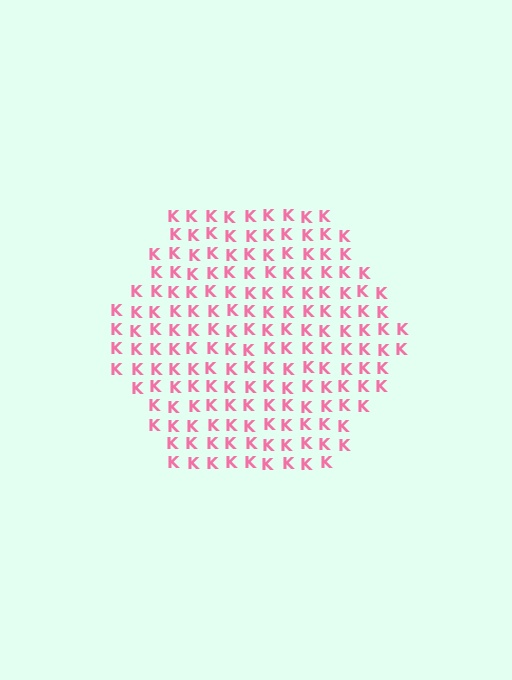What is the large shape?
The large shape is a hexagon.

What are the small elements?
The small elements are letter K's.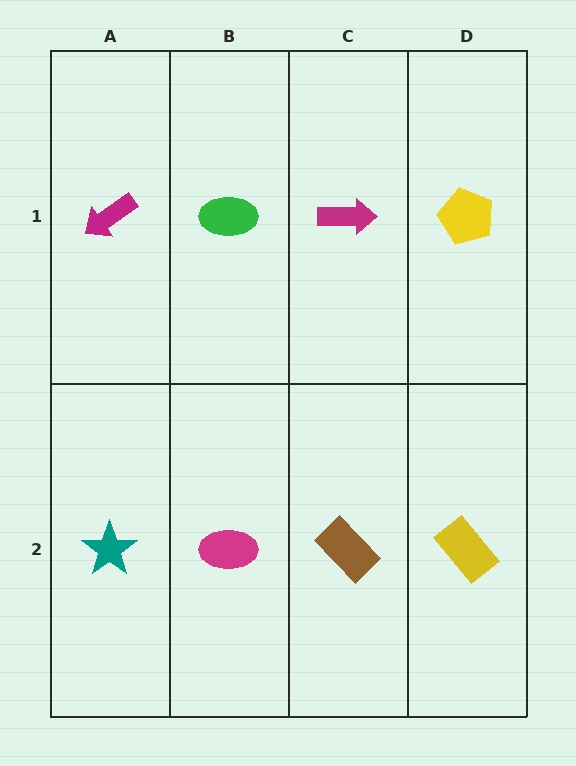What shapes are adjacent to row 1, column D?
A yellow rectangle (row 2, column D), a magenta arrow (row 1, column C).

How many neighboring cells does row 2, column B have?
3.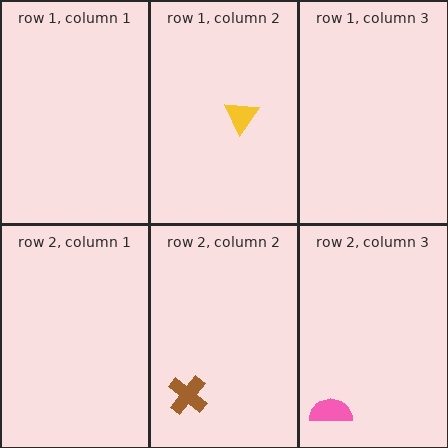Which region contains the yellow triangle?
The row 1, column 2 region.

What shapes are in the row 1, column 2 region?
The yellow triangle.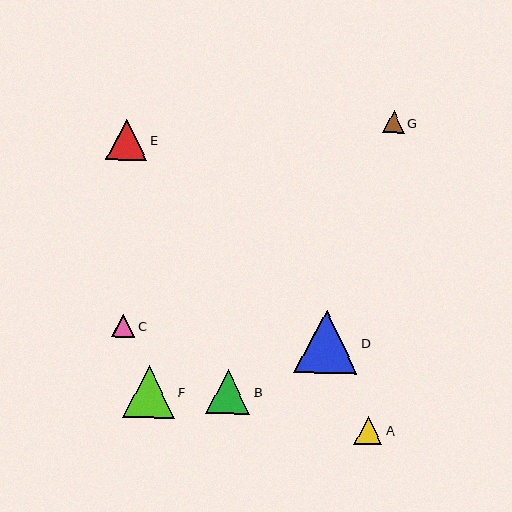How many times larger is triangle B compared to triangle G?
Triangle B is approximately 2.1 times the size of triangle G.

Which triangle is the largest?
Triangle D is the largest with a size of approximately 63 pixels.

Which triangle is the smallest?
Triangle G is the smallest with a size of approximately 21 pixels.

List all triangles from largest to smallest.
From largest to smallest: D, F, B, E, A, C, G.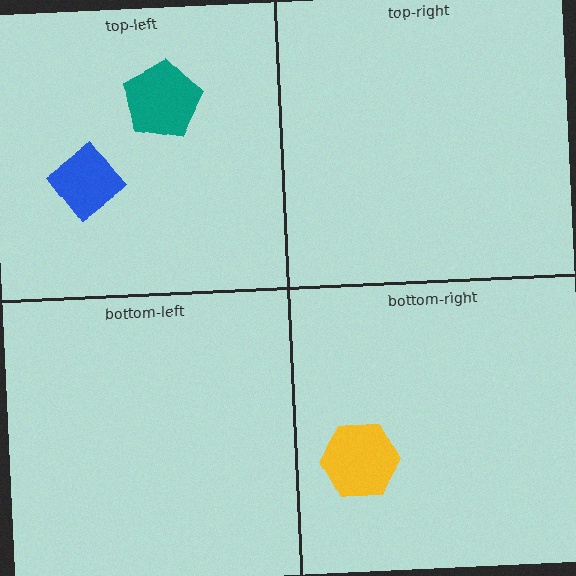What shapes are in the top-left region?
The teal pentagon, the blue diamond.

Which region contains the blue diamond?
The top-left region.